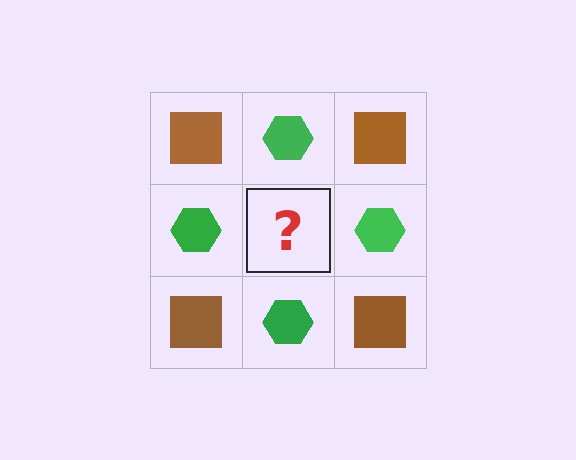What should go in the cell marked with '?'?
The missing cell should contain a brown square.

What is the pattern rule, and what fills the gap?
The rule is that it alternates brown square and green hexagon in a checkerboard pattern. The gap should be filled with a brown square.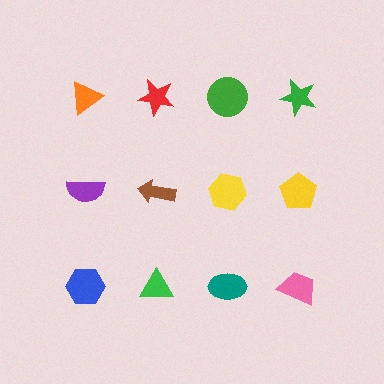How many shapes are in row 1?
4 shapes.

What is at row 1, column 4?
A green star.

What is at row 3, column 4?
A pink trapezoid.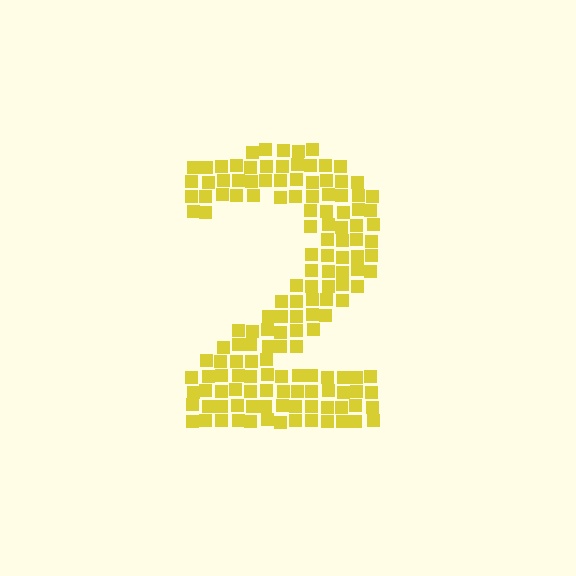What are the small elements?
The small elements are squares.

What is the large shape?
The large shape is the digit 2.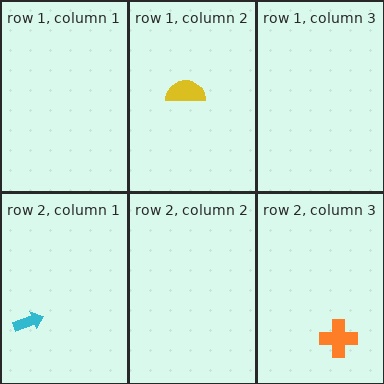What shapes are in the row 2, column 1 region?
The cyan arrow.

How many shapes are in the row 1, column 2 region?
1.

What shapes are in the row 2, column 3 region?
The orange cross.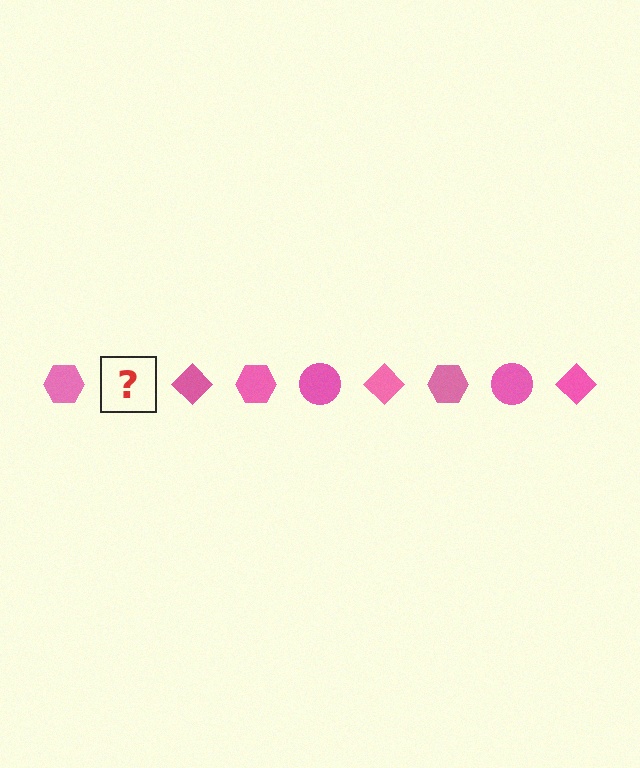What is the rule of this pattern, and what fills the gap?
The rule is that the pattern cycles through hexagon, circle, diamond shapes in pink. The gap should be filled with a pink circle.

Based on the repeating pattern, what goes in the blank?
The blank should be a pink circle.